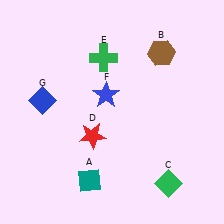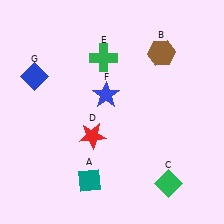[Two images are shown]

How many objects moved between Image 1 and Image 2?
1 object moved between the two images.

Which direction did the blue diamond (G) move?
The blue diamond (G) moved up.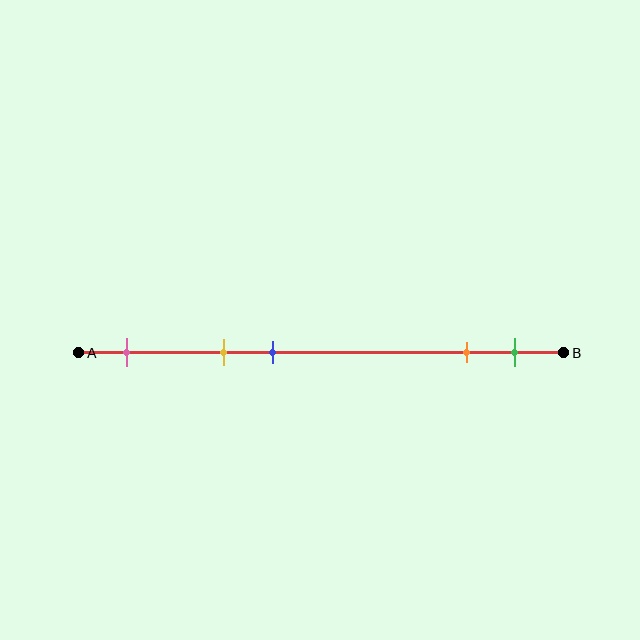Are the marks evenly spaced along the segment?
No, the marks are not evenly spaced.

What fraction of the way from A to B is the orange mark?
The orange mark is approximately 80% (0.8) of the way from A to B.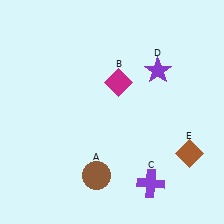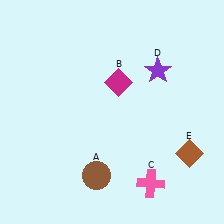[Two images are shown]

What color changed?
The cross (C) changed from purple in Image 1 to pink in Image 2.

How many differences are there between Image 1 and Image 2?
There is 1 difference between the two images.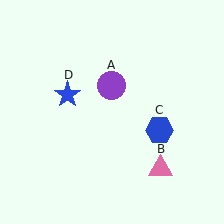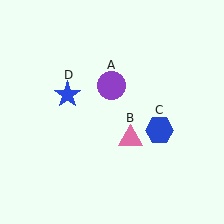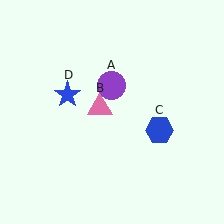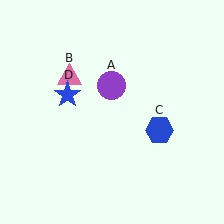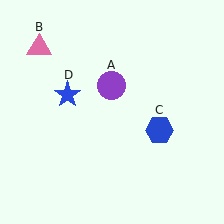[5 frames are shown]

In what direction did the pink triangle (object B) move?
The pink triangle (object B) moved up and to the left.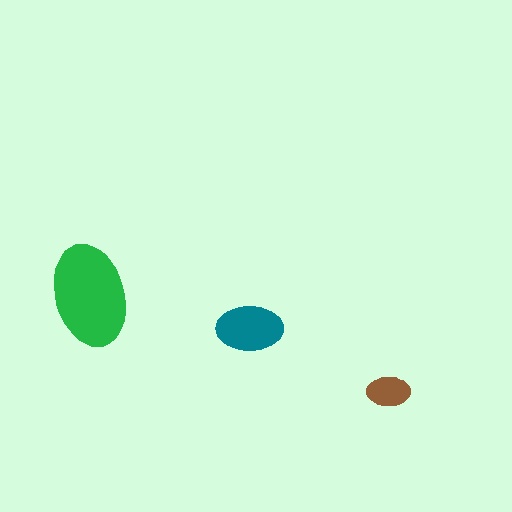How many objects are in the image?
There are 3 objects in the image.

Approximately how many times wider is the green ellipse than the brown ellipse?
About 2.5 times wider.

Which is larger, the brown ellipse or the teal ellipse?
The teal one.